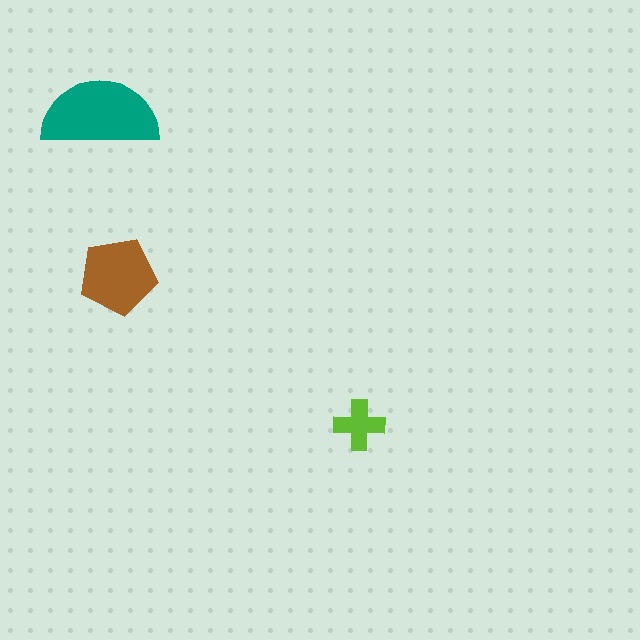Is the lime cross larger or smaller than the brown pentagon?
Smaller.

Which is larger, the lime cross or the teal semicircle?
The teal semicircle.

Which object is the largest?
The teal semicircle.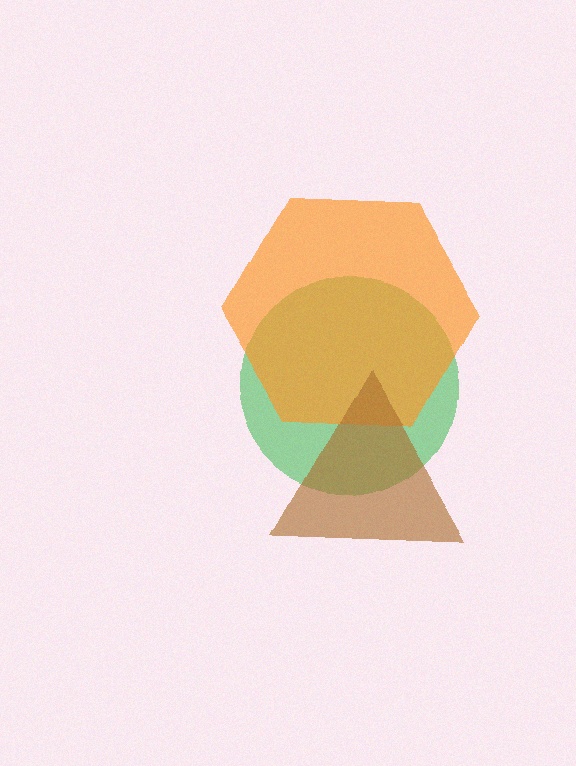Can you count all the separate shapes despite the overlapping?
Yes, there are 3 separate shapes.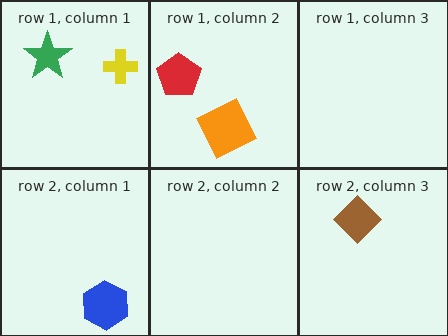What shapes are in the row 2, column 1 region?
The blue hexagon.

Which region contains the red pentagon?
The row 1, column 2 region.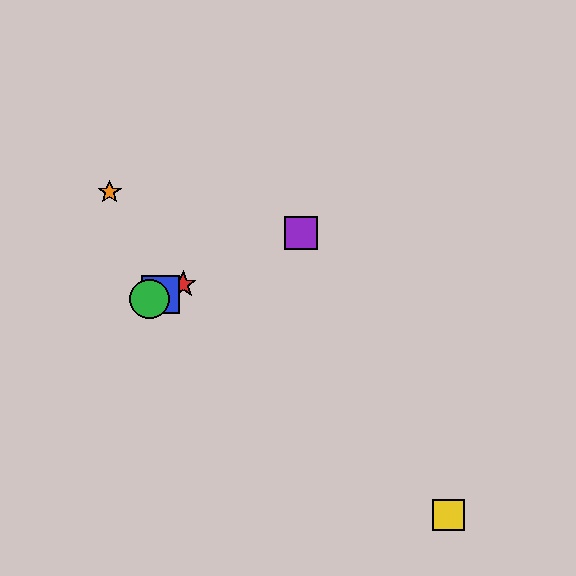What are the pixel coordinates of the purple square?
The purple square is at (301, 233).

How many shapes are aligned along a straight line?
4 shapes (the red star, the blue square, the green circle, the purple square) are aligned along a straight line.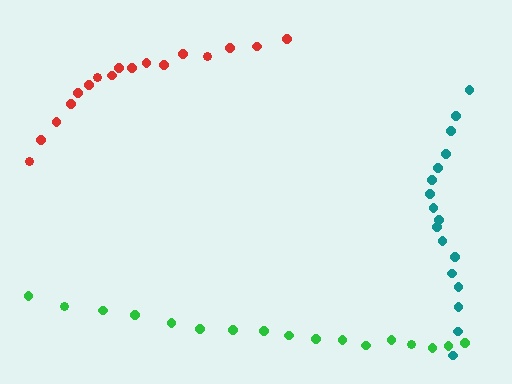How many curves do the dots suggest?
There are 3 distinct paths.